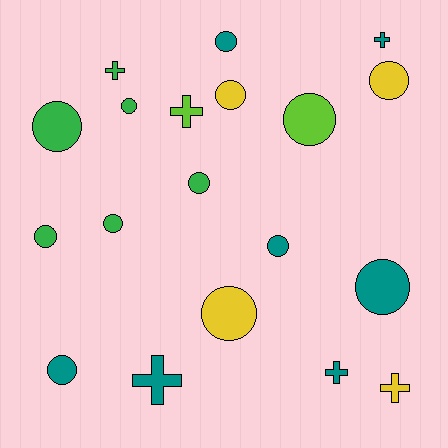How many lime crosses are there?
There is 1 lime cross.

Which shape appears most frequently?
Circle, with 13 objects.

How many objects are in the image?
There are 19 objects.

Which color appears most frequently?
Teal, with 7 objects.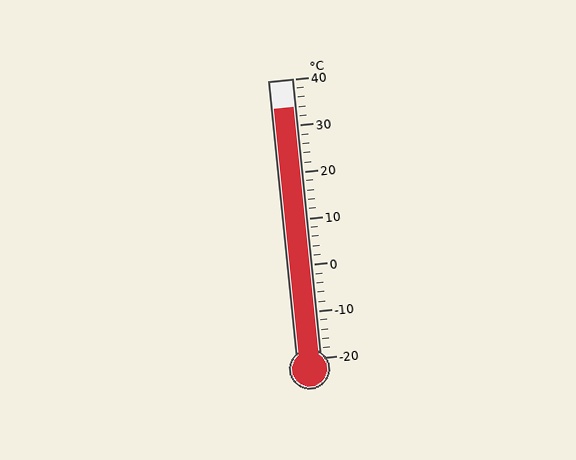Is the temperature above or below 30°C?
The temperature is above 30°C.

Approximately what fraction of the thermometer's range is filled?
The thermometer is filled to approximately 90% of its range.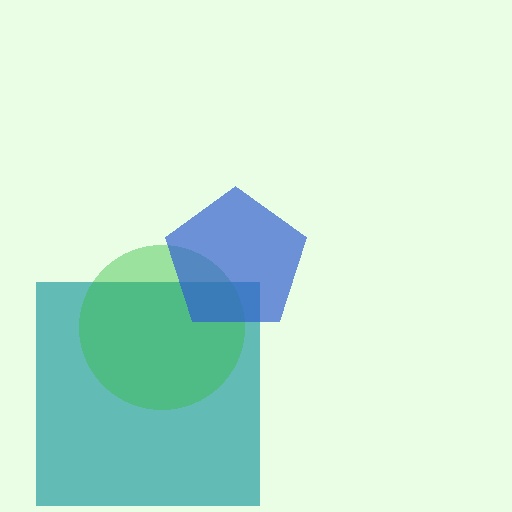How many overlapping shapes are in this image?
There are 3 overlapping shapes in the image.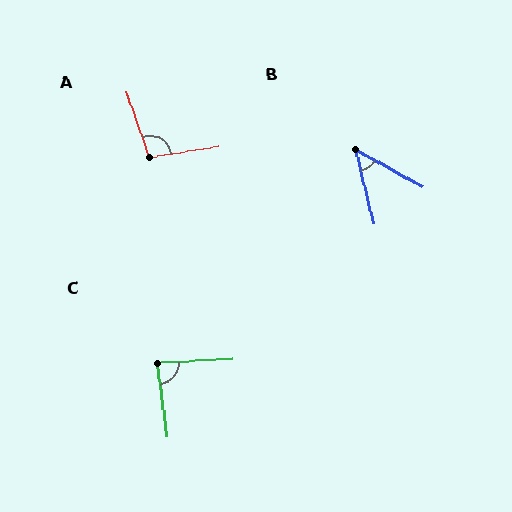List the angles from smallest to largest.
B (47°), C (85°), A (100°).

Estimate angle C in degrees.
Approximately 85 degrees.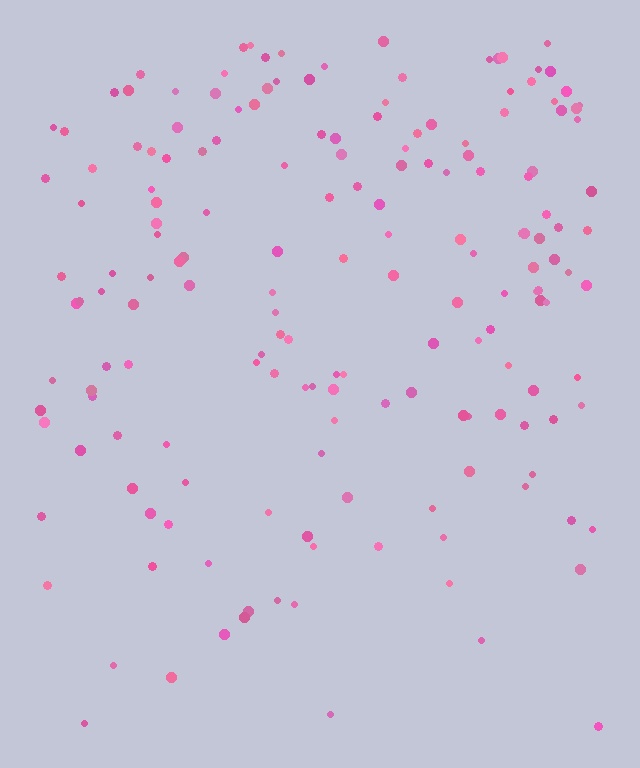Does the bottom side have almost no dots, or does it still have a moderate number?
Still a moderate number, just noticeably fewer than the top.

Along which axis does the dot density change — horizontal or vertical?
Vertical.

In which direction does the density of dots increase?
From bottom to top, with the top side densest.